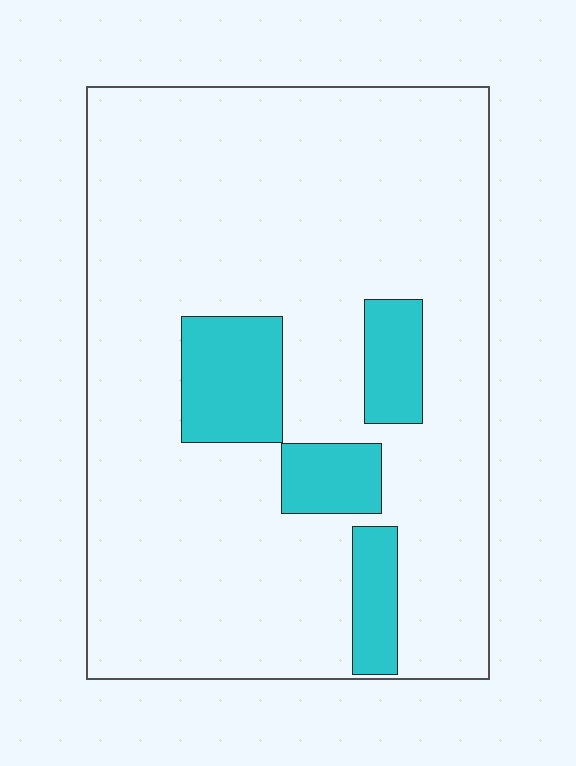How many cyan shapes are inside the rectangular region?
4.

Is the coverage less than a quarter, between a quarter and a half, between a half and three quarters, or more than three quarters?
Less than a quarter.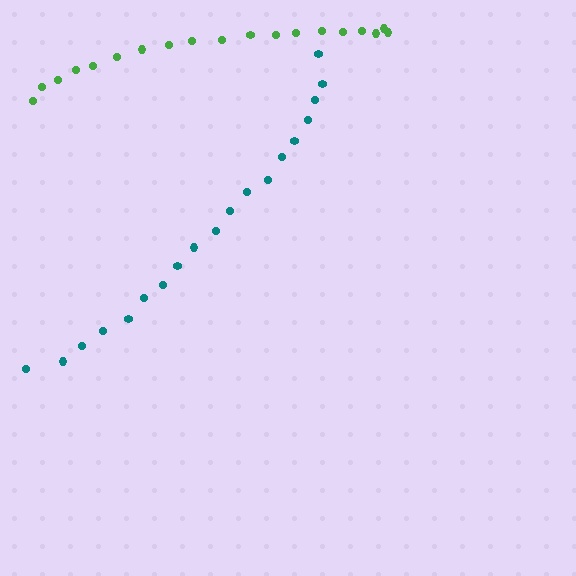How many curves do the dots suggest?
There are 2 distinct paths.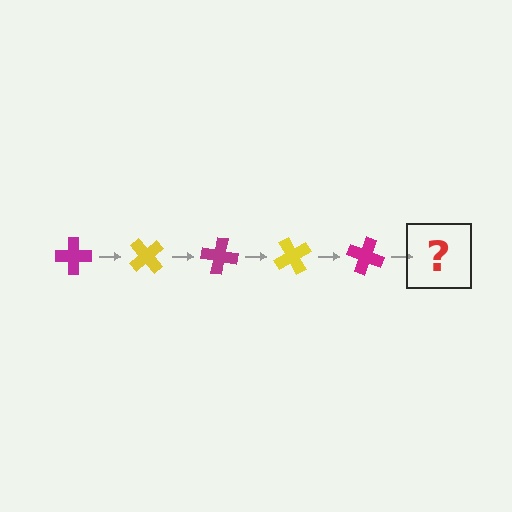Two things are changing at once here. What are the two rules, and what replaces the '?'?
The two rules are that it rotates 50 degrees each step and the color cycles through magenta and yellow. The '?' should be a yellow cross, rotated 250 degrees from the start.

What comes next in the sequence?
The next element should be a yellow cross, rotated 250 degrees from the start.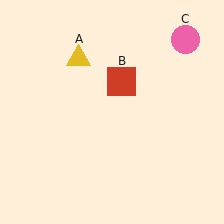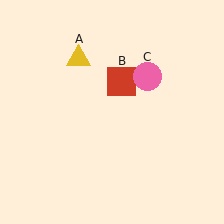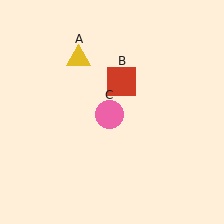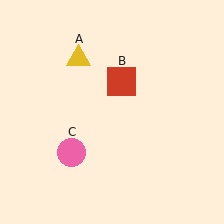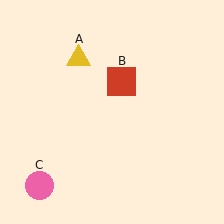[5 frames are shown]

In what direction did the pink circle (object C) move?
The pink circle (object C) moved down and to the left.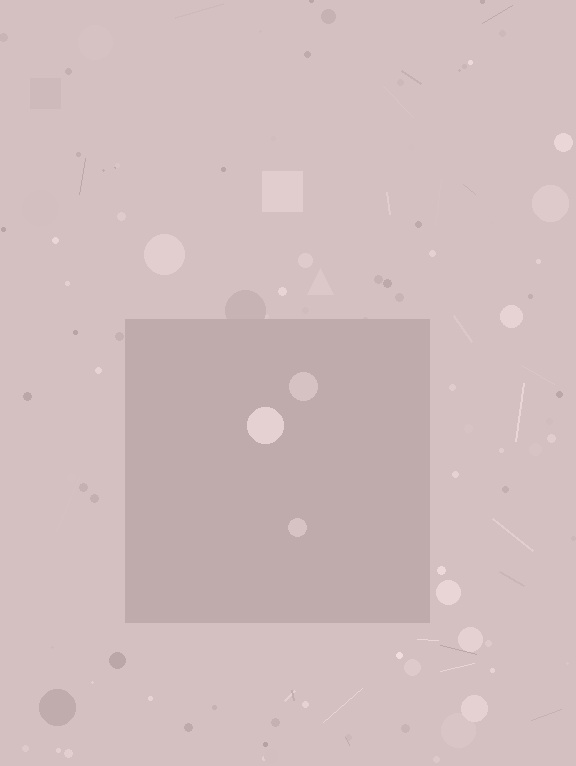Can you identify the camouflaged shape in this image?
The camouflaged shape is a square.